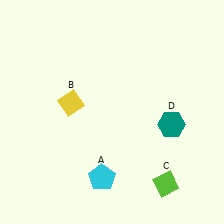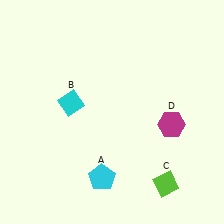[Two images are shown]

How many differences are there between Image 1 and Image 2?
There are 2 differences between the two images.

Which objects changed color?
B changed from yellow to cyan. D changed from teal to magenta.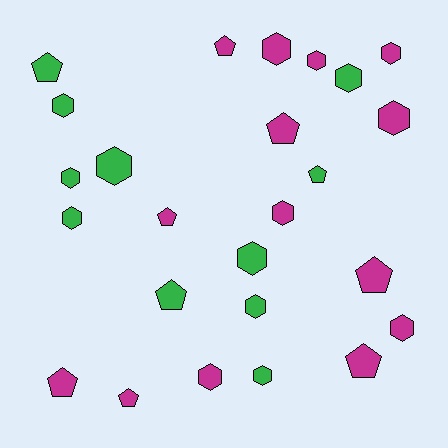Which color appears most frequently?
Magenta, with 14 objects.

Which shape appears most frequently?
Hexagon, with 15 objects.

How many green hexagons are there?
There are 8 green hexagons.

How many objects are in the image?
There are 25 objects.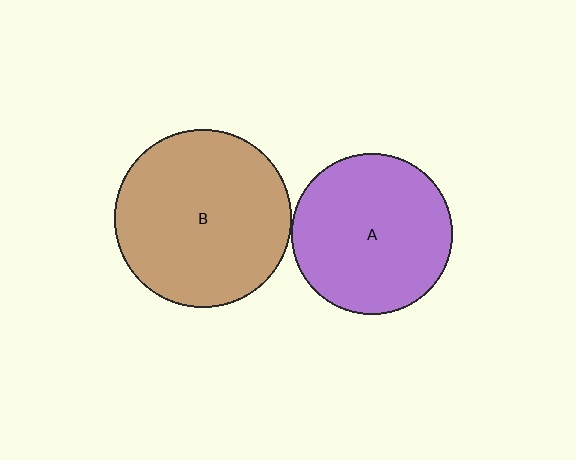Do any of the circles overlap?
No, none of the circles overlap.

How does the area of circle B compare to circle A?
Approximately 1.2 times.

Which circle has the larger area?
Circle B (brown).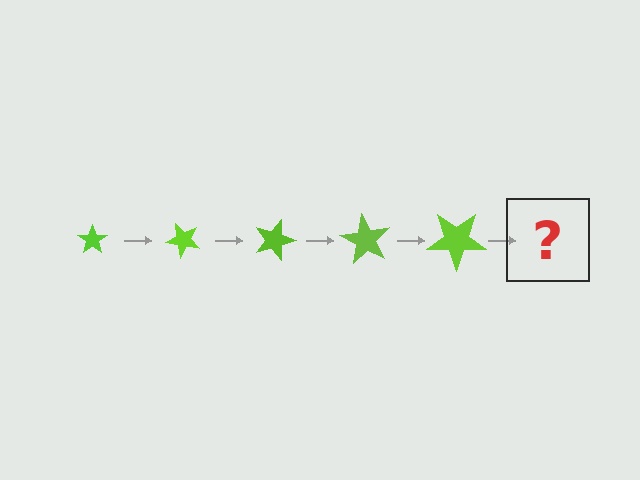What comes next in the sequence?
The next element should be a star, larger than the previous one and rotated 225 degrees from the start.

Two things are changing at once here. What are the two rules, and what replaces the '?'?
The two rules are that the star grows larger each step and it rotates 45 degrees each step. The '?' should be a star, larger than the previous one and rotated 225 degrees from the start.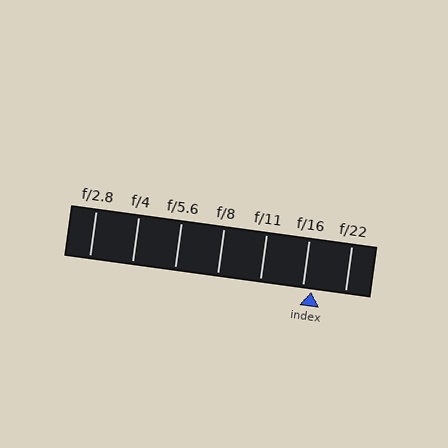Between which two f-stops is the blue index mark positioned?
The index mark is between f/16 and f/22.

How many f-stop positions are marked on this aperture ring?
There are 7 f-stop positions marked.